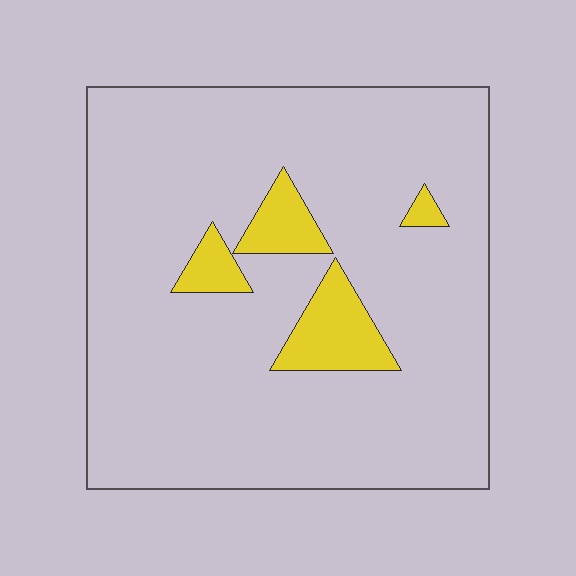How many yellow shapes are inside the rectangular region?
4.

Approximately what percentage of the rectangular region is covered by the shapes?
Approximately 10%.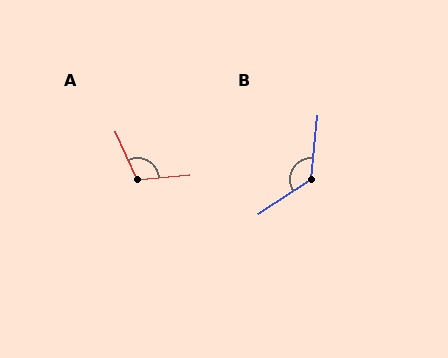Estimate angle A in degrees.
Approximately 109 degrees.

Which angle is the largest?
B, at approximately 129 degrees.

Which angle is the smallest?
A, at approximately 109 degrees.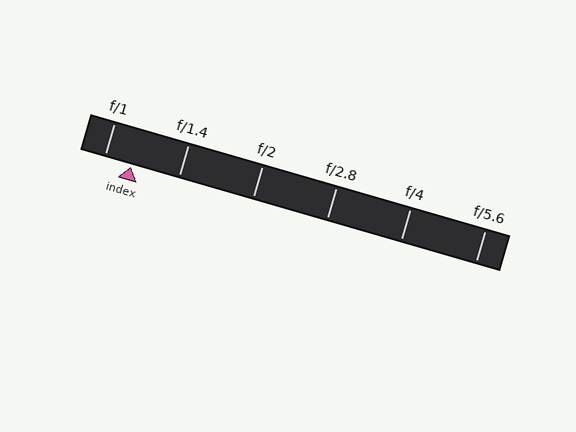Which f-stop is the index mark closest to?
The index mark is closest to f/1.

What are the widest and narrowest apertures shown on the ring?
The widest aperture shown is f/1 and the narrowest is f/5.6.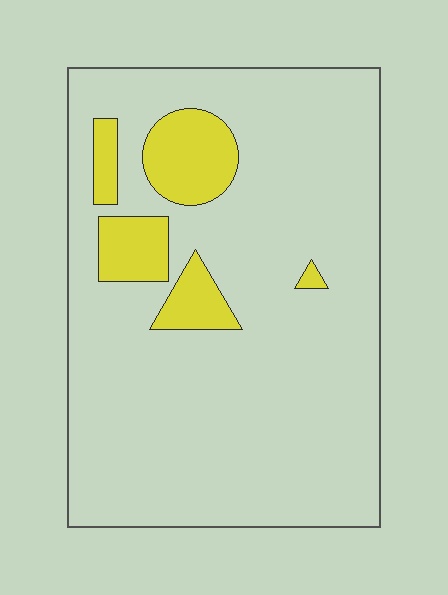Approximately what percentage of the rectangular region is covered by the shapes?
Approximately 15%.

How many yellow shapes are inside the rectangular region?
5.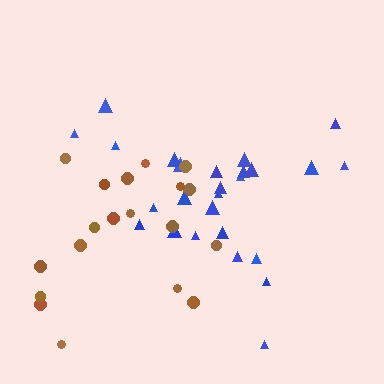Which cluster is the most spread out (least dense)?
Brown.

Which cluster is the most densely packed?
Blue.